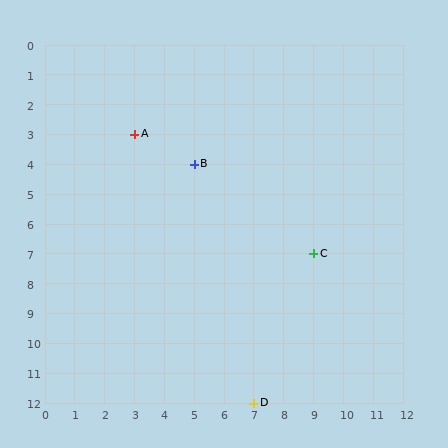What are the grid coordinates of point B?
Point B is at grid coordinates (5, 4).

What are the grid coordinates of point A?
Point A is at grid coordinates (3, 3).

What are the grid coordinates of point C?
Point C is at grid coordinates (9, 7).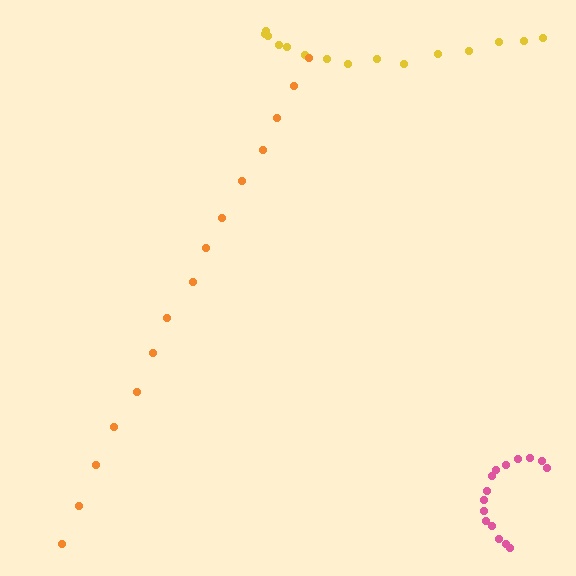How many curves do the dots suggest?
There are 3 distinct paths.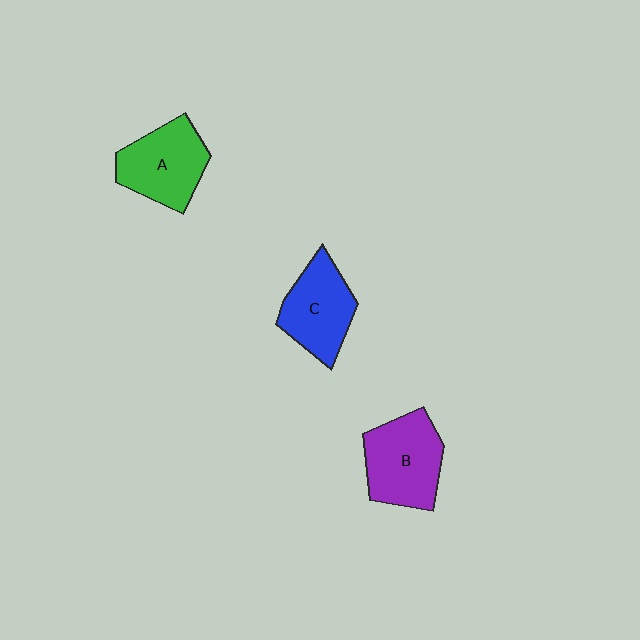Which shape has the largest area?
Shape B (purple).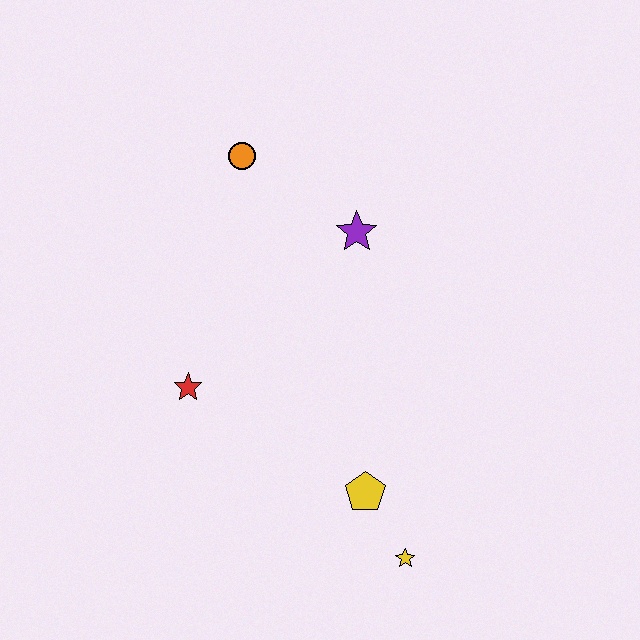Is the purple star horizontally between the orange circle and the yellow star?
Yes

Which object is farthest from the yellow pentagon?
The orange circle is farthest from the yellow pentagon.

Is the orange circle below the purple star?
No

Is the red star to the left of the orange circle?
Yes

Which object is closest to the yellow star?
The yellow pentagon is closest to the yellow star.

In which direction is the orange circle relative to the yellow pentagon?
The orange circle is above the yellow pentagon.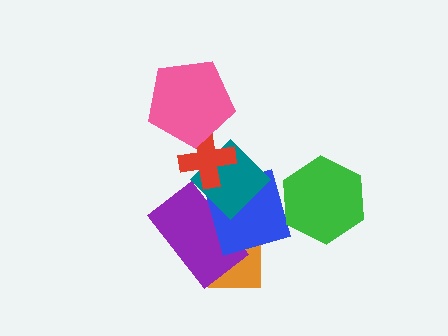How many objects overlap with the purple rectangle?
3 objects overlap with the purple rectangle.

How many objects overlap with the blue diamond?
5 objects overlap with the blue diamond.